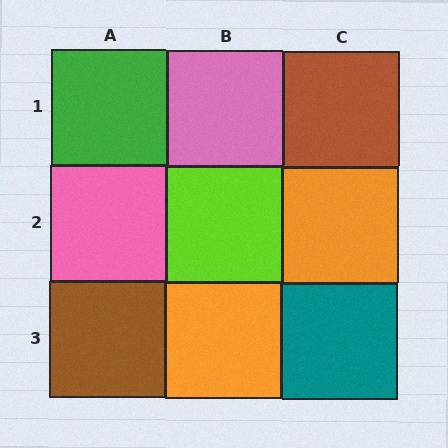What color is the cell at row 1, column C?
Brown.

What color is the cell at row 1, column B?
Pink.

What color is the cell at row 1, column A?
Green.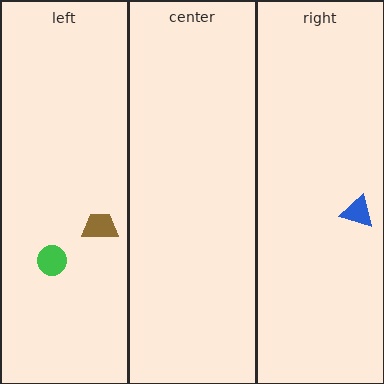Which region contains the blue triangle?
The right region.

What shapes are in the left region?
The brown trapezoid, the green circle.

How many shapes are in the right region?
1.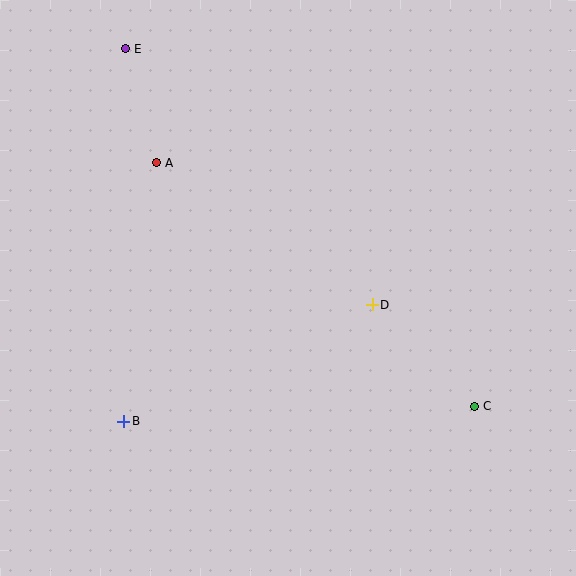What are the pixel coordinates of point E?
Point E is at (126, 49).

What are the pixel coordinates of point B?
Point B is at (124, 421).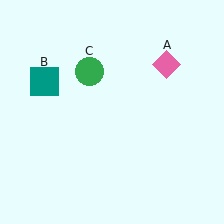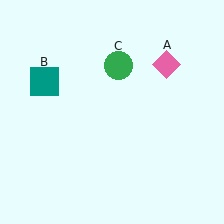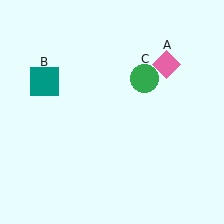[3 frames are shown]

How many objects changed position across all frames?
1 object changed position: green circle (object C).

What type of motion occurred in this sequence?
The green circle (object C) rotated clockwise around the center of the scene.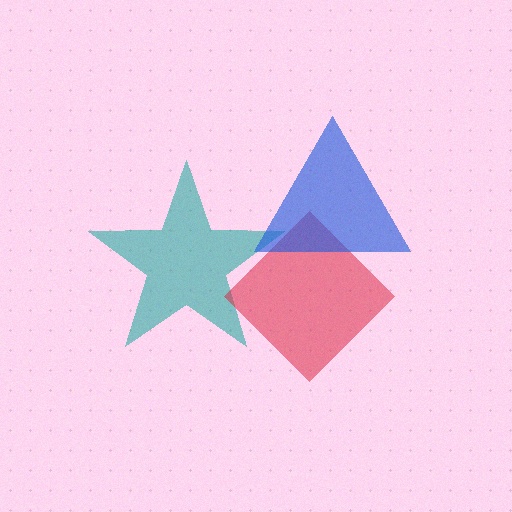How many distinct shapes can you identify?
There are 3 distinct shapes: a teal star, a red diamond, a blue triangle.